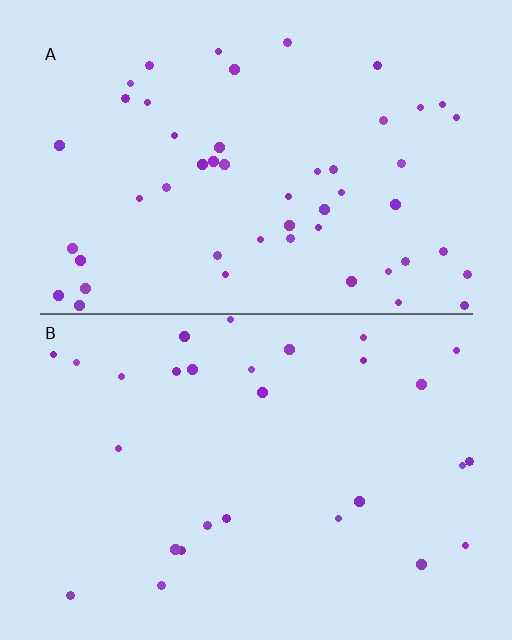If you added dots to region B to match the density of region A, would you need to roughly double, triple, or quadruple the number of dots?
Approximately double.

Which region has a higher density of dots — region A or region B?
A (the top).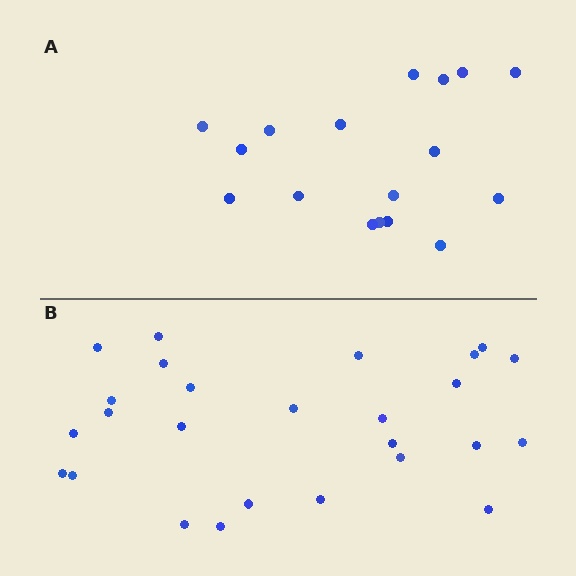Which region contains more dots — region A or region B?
Region B (the bottom region) has more dots.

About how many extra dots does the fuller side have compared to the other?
Region B has roughly 8 or so more dots than region A.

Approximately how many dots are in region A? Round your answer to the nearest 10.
About 20 dots. (The exact count is 17, which rounds to 20.)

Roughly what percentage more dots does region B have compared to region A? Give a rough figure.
About 55% more.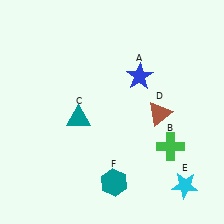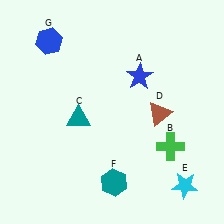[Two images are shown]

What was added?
A blue hexagon (G) was added in Image 2.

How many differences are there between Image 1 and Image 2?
There is 1 difference between the two images.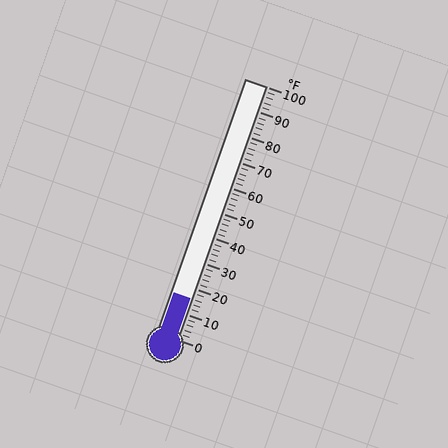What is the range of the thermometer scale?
The thermometer scale ranges from 0°F to 100°F.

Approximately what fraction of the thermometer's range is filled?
The thermometer is filled to approximately 15% of its range.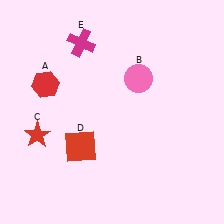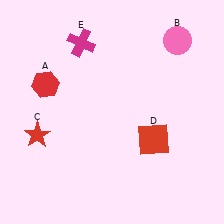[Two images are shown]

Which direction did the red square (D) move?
The red square (D) moved right.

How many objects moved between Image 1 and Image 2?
2 objects moved between the two images.